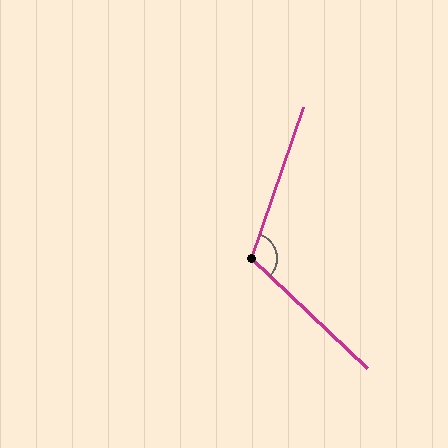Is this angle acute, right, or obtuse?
It is obtuse.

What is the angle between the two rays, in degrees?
Approximately 114 degrees.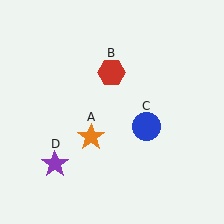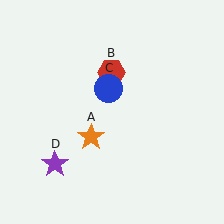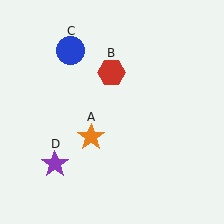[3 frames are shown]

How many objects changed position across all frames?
1 object changed position: blue circle (object C).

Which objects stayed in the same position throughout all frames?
Orange star (object A) and red hexagon (object B) and purple star (object D) remained stationary.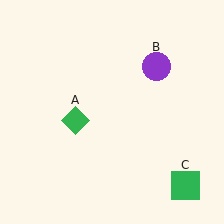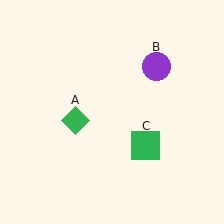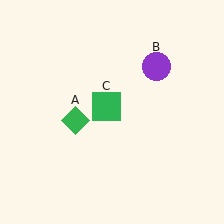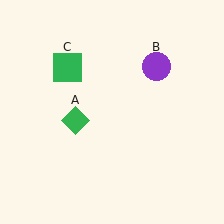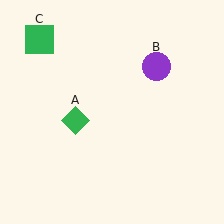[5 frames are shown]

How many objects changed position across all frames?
1 object changed position: green square (object C).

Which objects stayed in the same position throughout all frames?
Green diamond (object A) and purple circle (object B) remained stationary.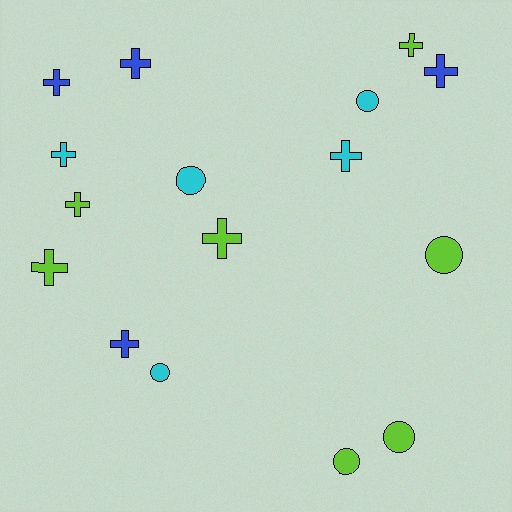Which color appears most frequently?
Lime, with 7 objects.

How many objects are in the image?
There are 16 objects.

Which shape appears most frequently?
Cross, with 10 objects.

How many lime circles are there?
There are 3 lime circles.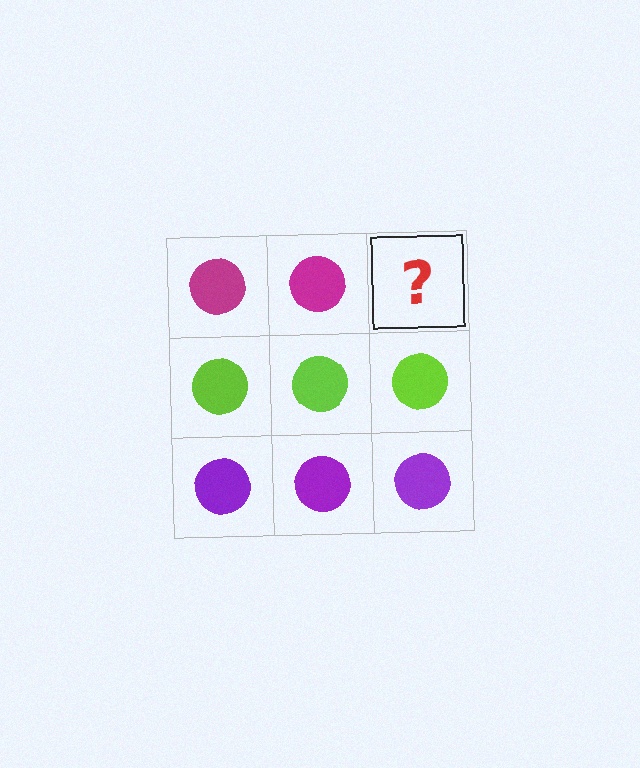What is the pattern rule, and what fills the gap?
The rule is that each row has a consistent color. The gap should be filled with a magenta circle.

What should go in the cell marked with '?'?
The missing cell should contain a magenta circle.